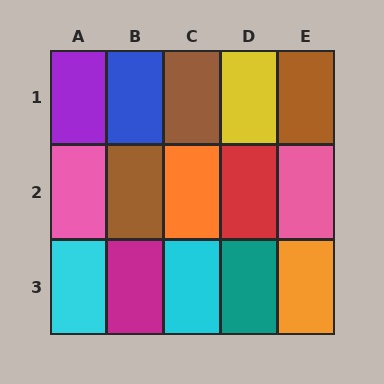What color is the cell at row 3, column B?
Magenta.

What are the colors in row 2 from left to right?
Pink, brown, orange, red, pink.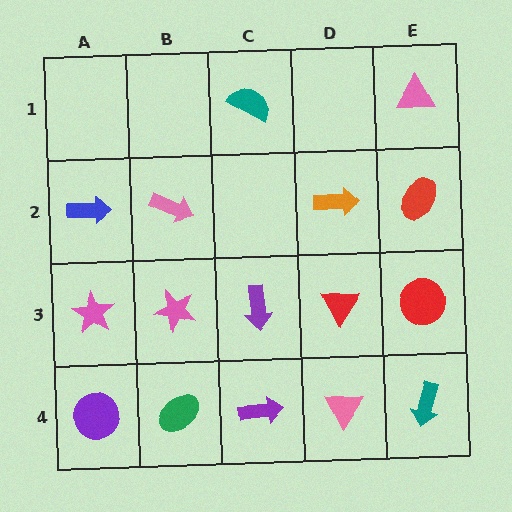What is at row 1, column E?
A pink triangle.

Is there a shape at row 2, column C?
No, that cell is empty.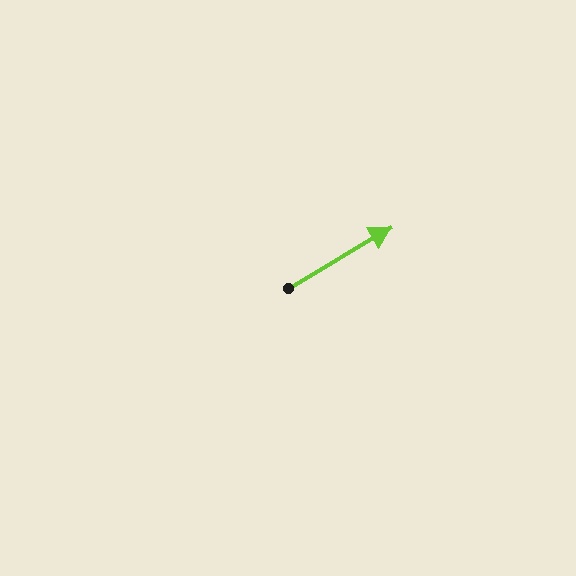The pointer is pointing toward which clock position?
Roughly 2 o'clock.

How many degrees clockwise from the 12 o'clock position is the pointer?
Approximately 59 degrees.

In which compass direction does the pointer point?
Northeast.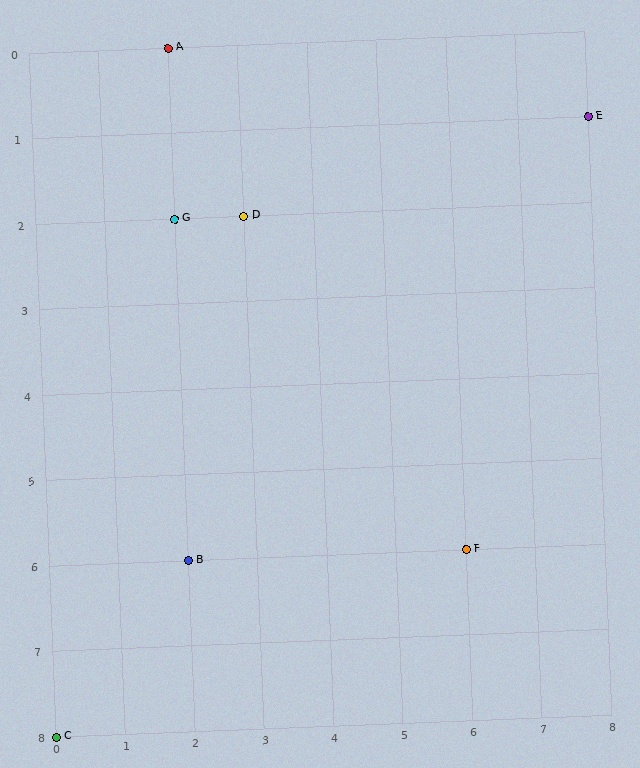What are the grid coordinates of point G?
Point G is at grid coordinates (2, 2).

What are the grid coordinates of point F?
Point F is at grid coordinates (6, 6).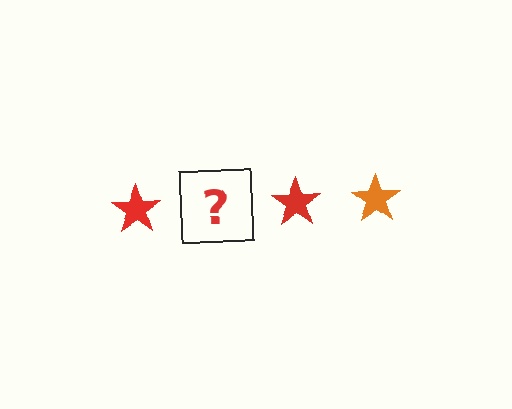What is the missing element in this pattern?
The missing element is an orange star.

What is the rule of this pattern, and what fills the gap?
The rule is that the pattern cycles through red, orange stars. The gap should be filled with an orange star.